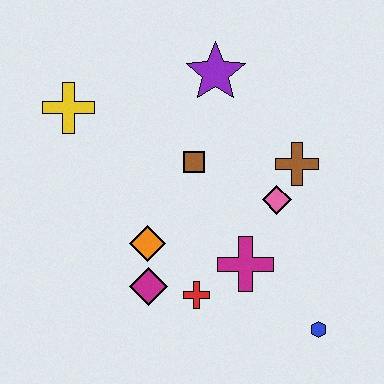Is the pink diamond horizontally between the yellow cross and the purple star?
No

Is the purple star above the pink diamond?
Yes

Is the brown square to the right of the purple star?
No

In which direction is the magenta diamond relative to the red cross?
The magenta diamond is to the left of the red cross.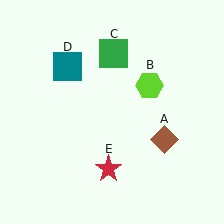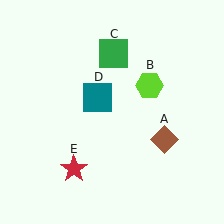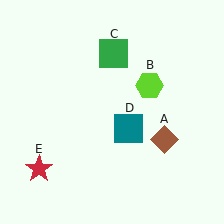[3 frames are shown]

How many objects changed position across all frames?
2 objects changed position: teal square (object D), red star (object E).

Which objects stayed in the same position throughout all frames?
Brown diamond (object A) and lime hexagon (object B) and green square (object C) remained stationary.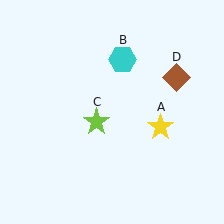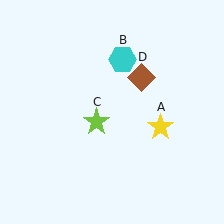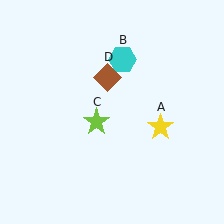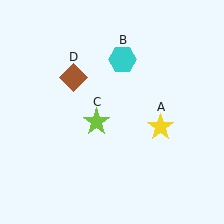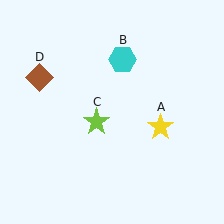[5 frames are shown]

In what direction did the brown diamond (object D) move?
The brown diamond (object D) moved left.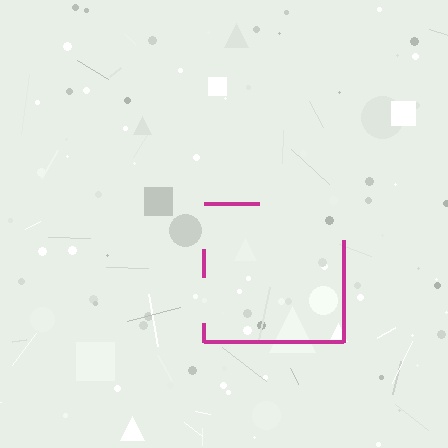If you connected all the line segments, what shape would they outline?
They would outline a square.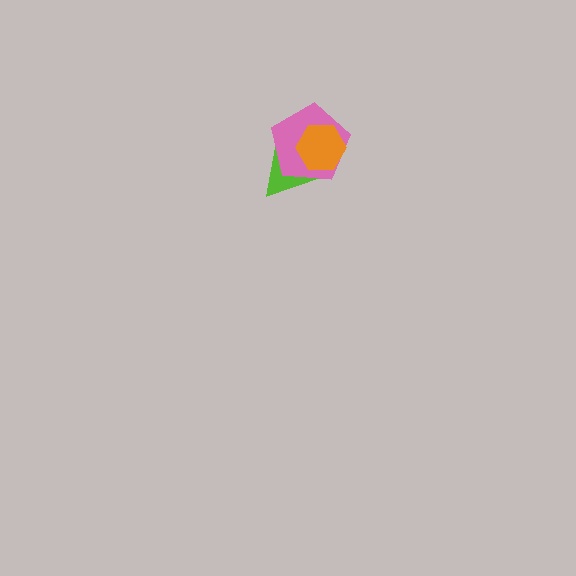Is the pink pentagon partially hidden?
Yes, it is partially covered by another shape.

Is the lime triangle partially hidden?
Yes, it is partially covered by another shape.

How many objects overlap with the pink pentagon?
2 objects overlap with the pink pentagon.